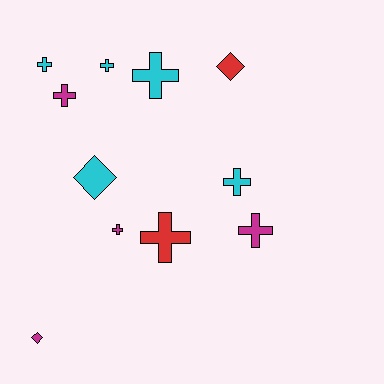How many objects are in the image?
There are 11 objects.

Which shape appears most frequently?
Cross, with 8 objects.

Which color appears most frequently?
Cyan, with 5 objects.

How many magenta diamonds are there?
There is 1 magenta diamond.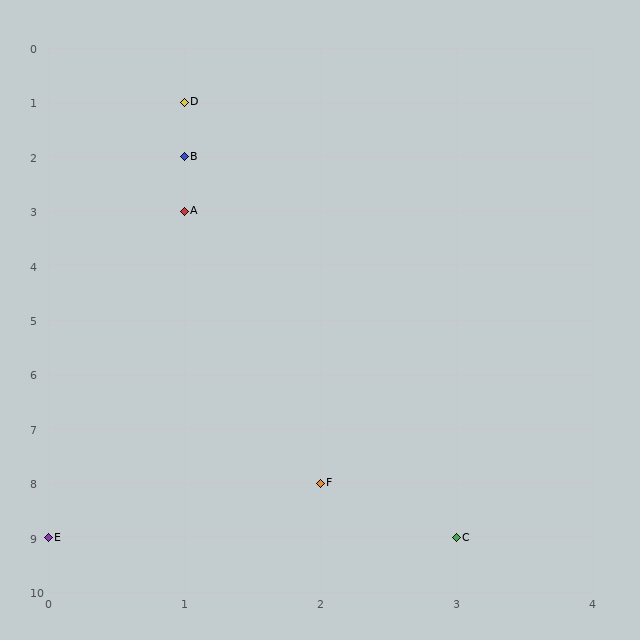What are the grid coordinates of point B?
Point B is at grid coordinates (1, 2).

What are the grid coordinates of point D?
Point D is at grid coordinates (1, 1).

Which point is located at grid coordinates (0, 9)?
Point E is at (0, 9).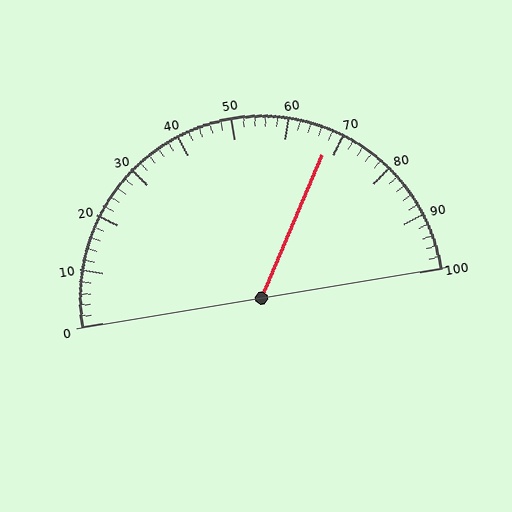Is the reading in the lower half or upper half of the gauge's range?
The reading is in the upper half of the range (0 to 100).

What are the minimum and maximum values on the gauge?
The gauge ranges from 0 to 100.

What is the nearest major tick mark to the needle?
The nearest major tick mark is 70.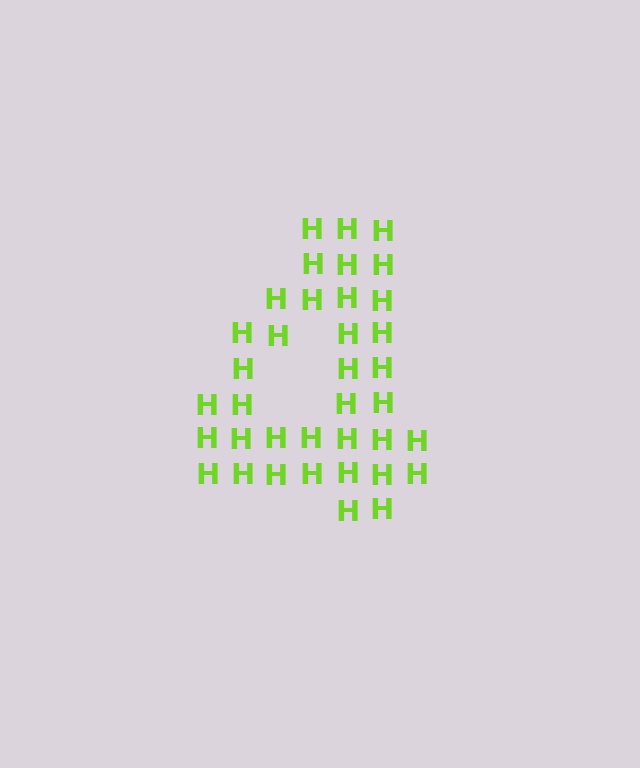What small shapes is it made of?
It is made of small letter H's.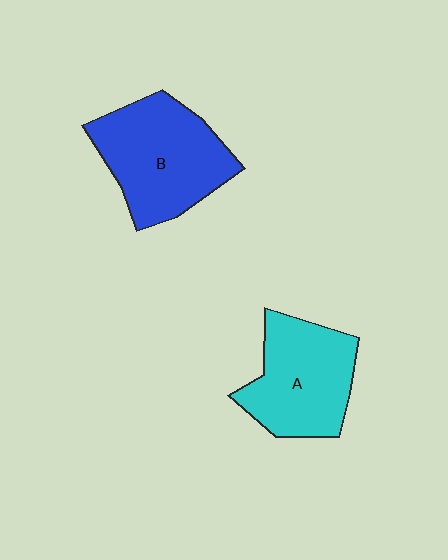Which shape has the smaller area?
Shape A (cyan).